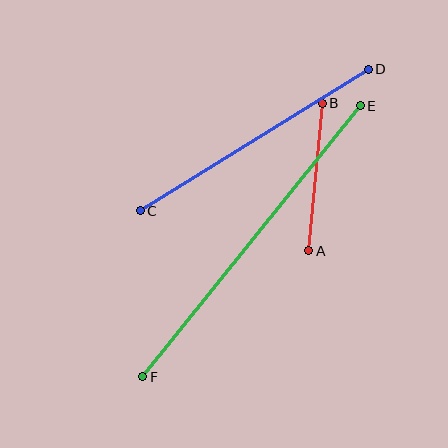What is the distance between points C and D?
The distance is approximately 268 pixels.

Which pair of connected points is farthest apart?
Points E and F are farthest apart.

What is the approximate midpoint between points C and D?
The midpoint is at approximately (254, 140) pixels.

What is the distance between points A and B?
The distance is approximately 148 pixels.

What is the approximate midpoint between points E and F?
The midpoint is at approximately (252, 241) pixels.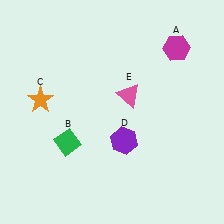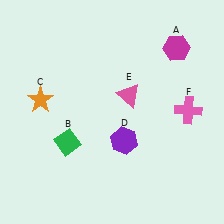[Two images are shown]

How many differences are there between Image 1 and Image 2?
There is 1 difference between the two images.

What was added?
A pink cross (F) was added in Image 2.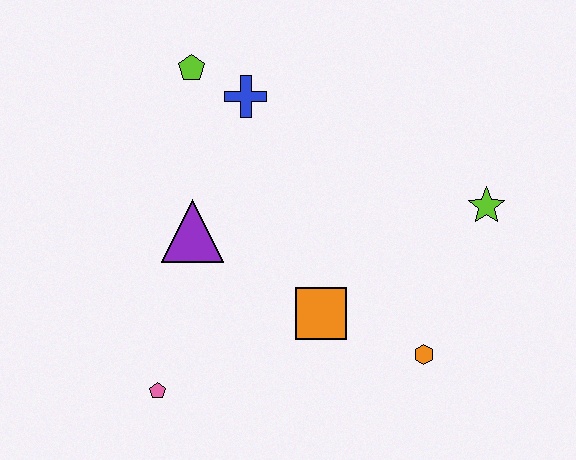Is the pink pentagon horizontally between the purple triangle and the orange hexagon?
No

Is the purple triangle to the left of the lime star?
Yes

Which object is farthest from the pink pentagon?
The lime star is farthest from the pink pentagon.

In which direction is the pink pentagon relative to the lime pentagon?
The pink pentagon is below the lime pentagon.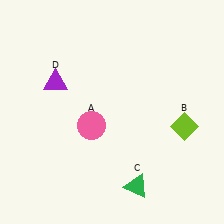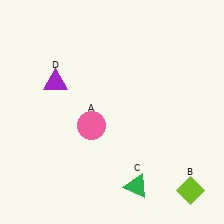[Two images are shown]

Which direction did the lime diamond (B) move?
The lime diamond (B) moved down.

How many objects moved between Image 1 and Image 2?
1 object moved between the two images.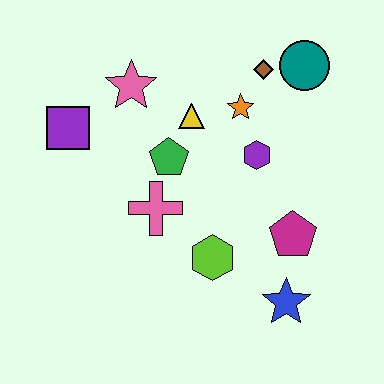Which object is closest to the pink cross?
The green pentagon is closest to the pink cross.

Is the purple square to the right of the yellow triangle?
No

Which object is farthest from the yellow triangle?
The blue star is farthest from the yellow triangle.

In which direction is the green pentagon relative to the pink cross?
The green pentagon is above the pink cross.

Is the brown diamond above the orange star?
Yes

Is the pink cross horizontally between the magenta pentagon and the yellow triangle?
No